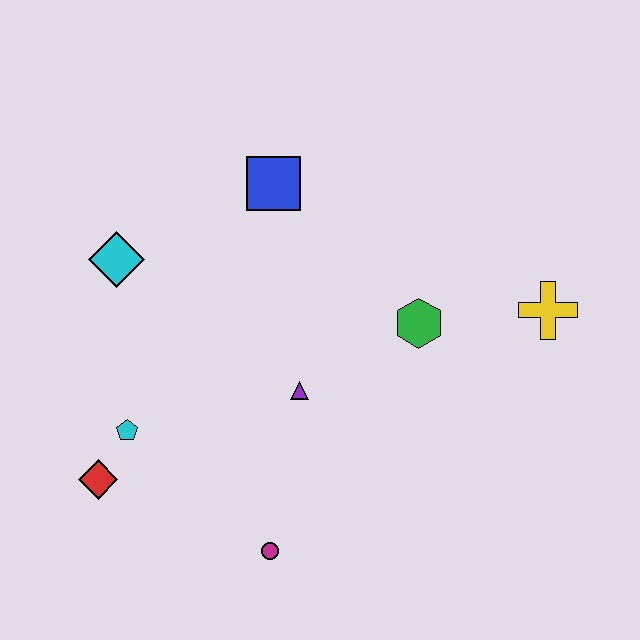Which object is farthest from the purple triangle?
The yellow cross is farthest from the purple triangle.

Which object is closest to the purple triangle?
The green hexagon is closest to the purple triangle.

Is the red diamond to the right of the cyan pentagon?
No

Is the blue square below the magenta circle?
No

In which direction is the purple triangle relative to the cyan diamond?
The purple triangle is to the right of the cyan diamond.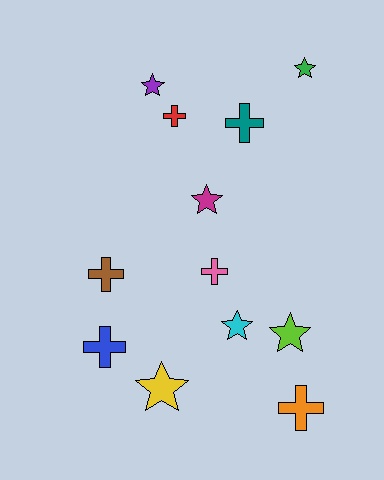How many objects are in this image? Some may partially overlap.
There are 12 objects.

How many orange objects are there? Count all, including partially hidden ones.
There is 1 orange object.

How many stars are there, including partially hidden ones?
There are 6 stars.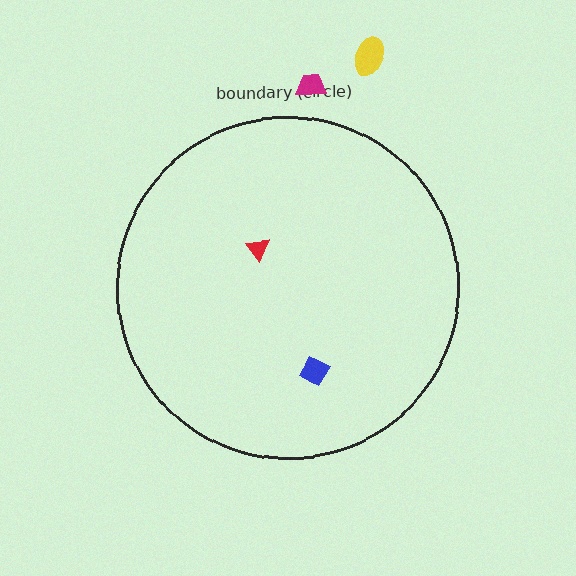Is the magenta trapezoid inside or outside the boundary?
Outside.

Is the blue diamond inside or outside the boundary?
Inside.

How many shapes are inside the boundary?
2 inside, 2 outside.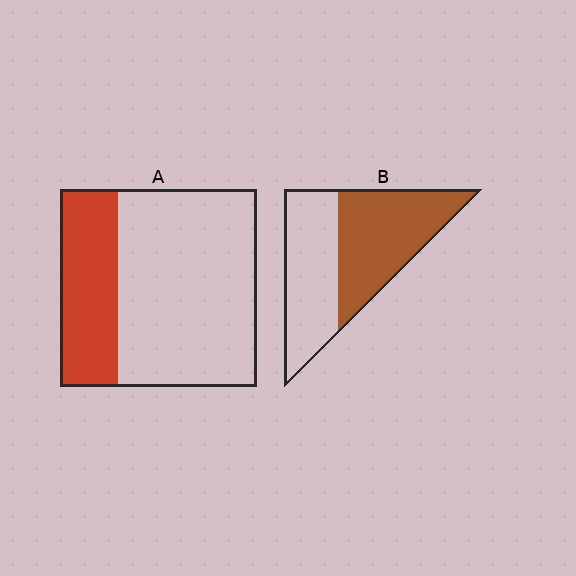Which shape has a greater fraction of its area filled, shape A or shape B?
Shape B.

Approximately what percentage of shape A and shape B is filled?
A is approximately 30% and B is approximately 55%.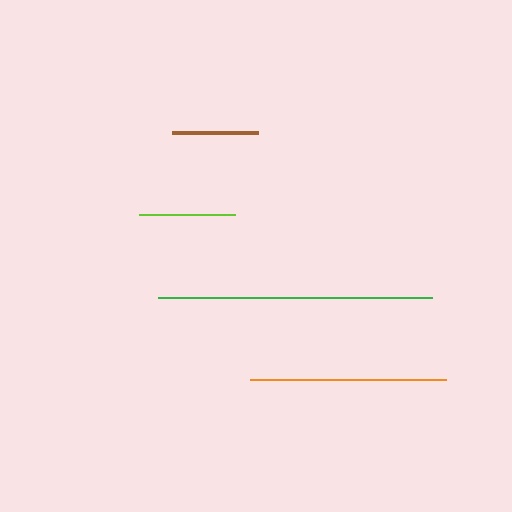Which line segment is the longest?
The green line is the longest at approximately 273 pixels.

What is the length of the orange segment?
The orange segment is approximately 195 pixels long.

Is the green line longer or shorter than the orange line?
The green line is longer than the orange line.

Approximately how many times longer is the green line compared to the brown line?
The green line is approximately 3.2 times the length of the brown line.